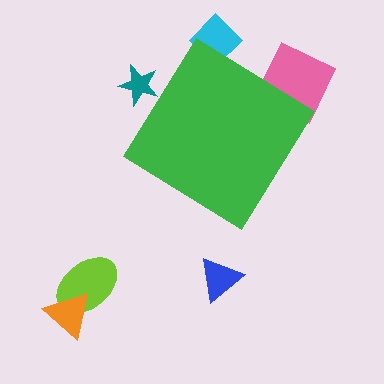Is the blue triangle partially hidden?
No, the blue triangle is fully visible.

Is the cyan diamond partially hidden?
Yes, the cyan diamond is partially hidden behind the green diamond.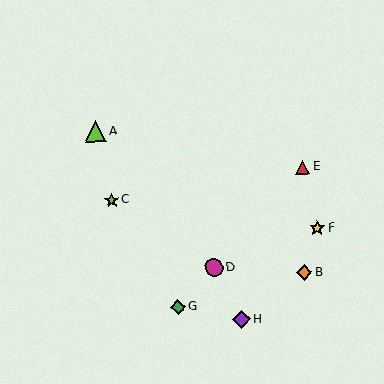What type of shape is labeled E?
Shape E is a red triangle.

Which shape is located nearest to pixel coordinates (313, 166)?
The red triangle (labeled E) at (302, 167) is nearest to that location.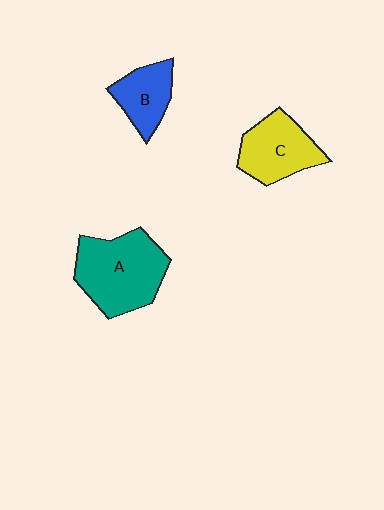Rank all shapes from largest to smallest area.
From largest to smallest: A (teal), C (yellow), B (blue).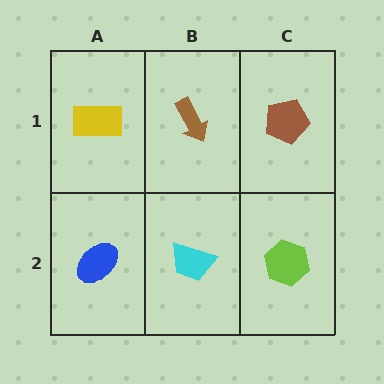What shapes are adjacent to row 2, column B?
A brown arrow (row 1, column B), a blue ellipse (row 2, column A), a lime hexagon (row 2, column C).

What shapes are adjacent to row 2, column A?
A yellow rectangle (row 1, column A), a cyan trapezoid (row 2, column B).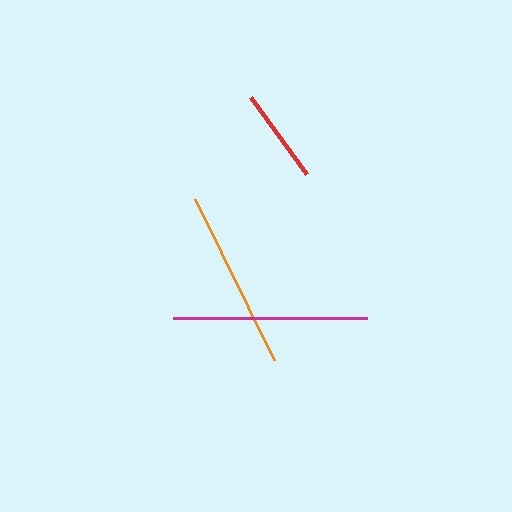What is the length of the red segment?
The red segment is approximately 96 pixels long.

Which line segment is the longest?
The magenta line is the longest at approximately 194 pixels.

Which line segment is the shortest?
The red line is the shortest at approximately 96 pixels.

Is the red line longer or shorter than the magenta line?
The magenta line is longer than the red line.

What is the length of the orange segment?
The orange segment is approximately 180 pixels long.